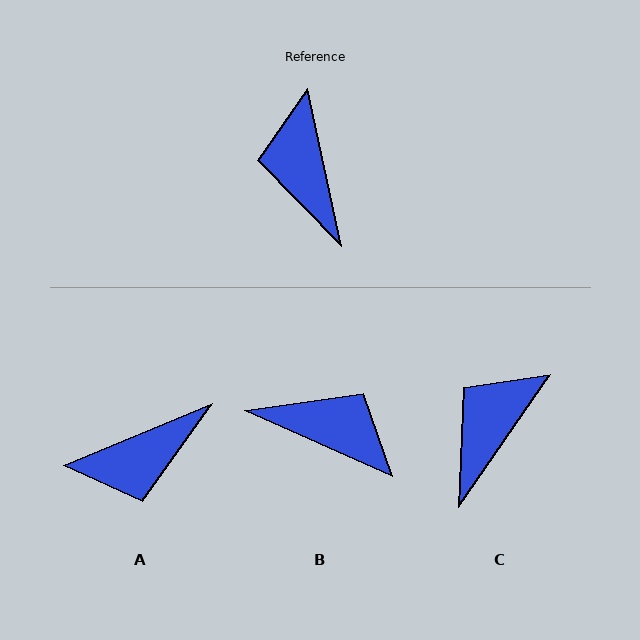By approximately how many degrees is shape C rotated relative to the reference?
Approximately 47 degrees clockwise.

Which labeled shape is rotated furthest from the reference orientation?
B, about 126 degrees away.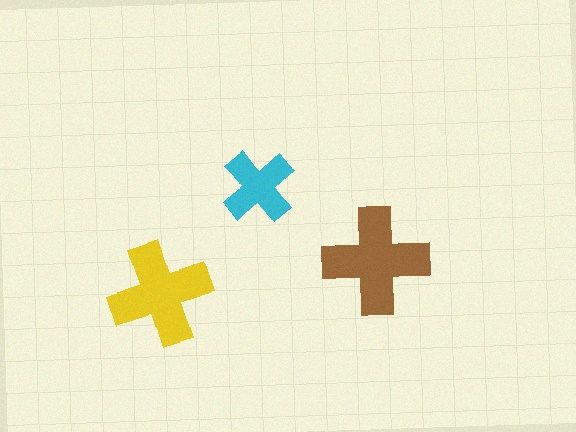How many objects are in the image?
There are 3 objects in the image.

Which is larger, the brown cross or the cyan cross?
The brown one.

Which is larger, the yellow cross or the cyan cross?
The yellow one.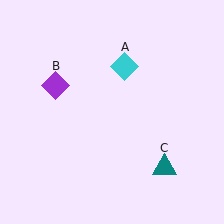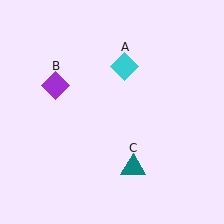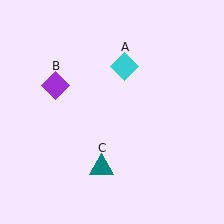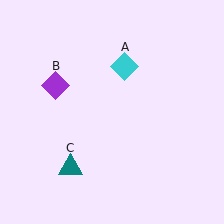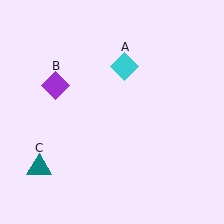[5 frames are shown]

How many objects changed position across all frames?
1 object changed position: teal triangle (object C).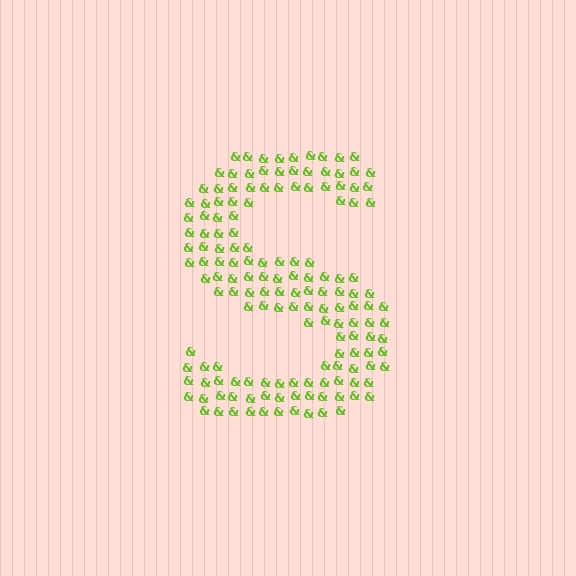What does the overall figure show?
The overall figure shows the letter S.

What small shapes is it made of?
It is made of small ampersands.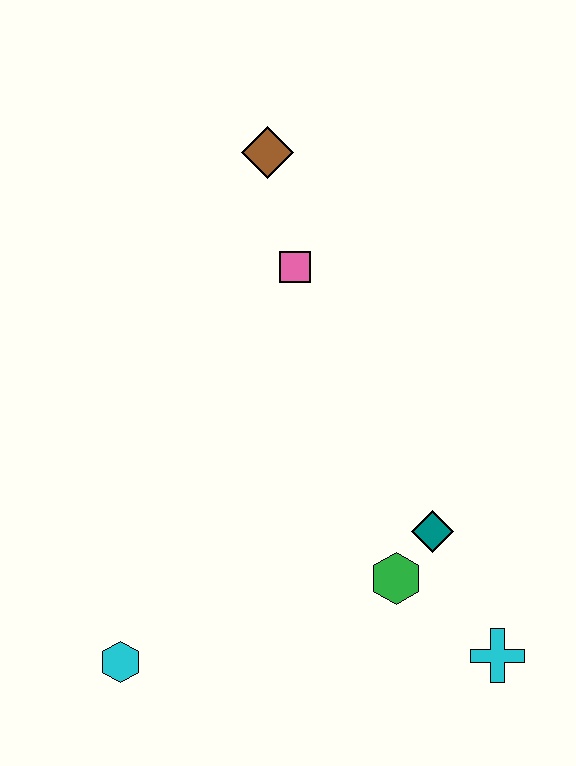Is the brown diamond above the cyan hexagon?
Yes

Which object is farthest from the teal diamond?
The brown diamond is farthest from the teal diamond.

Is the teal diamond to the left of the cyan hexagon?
No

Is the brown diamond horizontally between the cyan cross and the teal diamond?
No